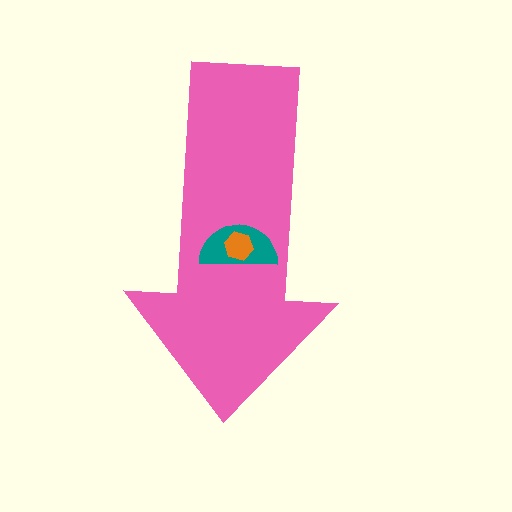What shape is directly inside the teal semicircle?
The orange hexagon.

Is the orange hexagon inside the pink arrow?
Yes.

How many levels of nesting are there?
3.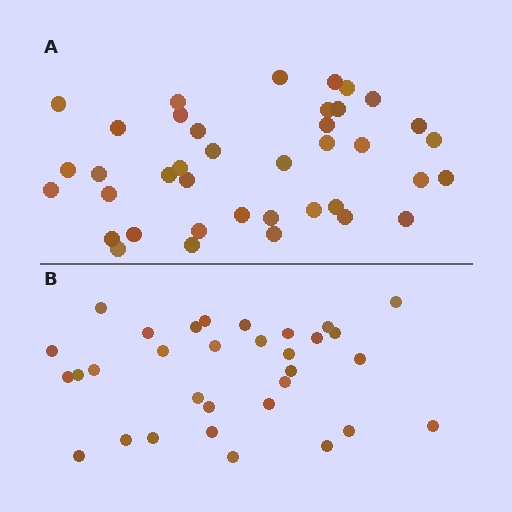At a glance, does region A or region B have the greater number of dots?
Region A (the top region) has more dots.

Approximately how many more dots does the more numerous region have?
Region A has roughly 8 or so more dots than region B.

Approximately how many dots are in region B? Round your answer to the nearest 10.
About 30 dots. (The exact count is 32, which rounds to 30.)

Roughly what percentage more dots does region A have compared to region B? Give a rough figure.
About 20% more.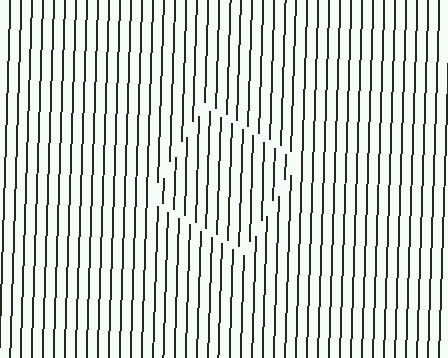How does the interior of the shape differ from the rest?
The interior of the shape contains the same grating, shifted by half a period — the contour is defined by the phase discontinuity where line-ends from the inner and outer gratings abut.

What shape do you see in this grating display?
An illusory square. The interior of the shape contains the same grating, shifted by half a period — the contour is defined by the phase discontinuity where line-ends from the inner and outer gratings abut.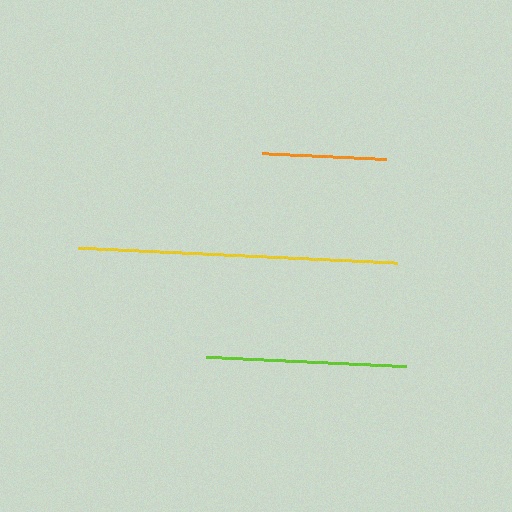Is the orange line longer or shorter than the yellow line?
The yellow line is longer than the orange line.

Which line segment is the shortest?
The orange line is the shortest at approximately 124 pixels.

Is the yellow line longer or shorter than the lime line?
The yellow line is longer than the lime line.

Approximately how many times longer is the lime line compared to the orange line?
The lime line is approximately 1.6 times the length of the orange line.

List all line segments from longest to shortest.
From longest to shortest: yellow, lime, orange.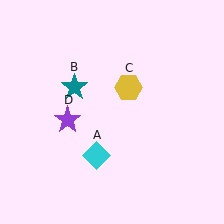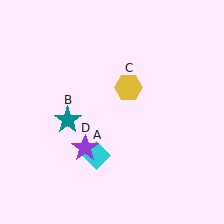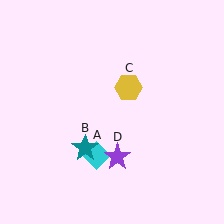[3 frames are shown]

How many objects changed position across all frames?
2 objects changed position: teal star (object B), purple star (object D).